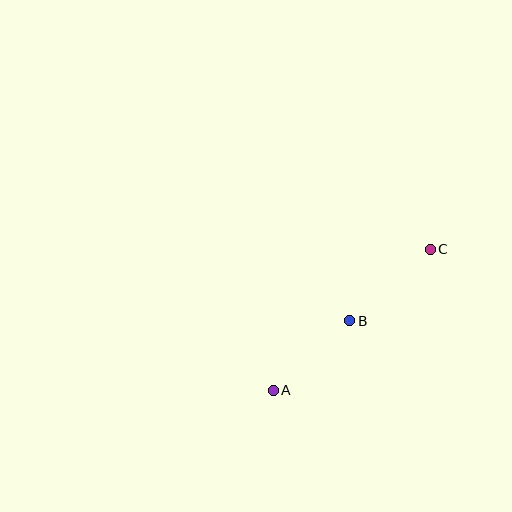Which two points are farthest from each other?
Points A and C are farthest from each other.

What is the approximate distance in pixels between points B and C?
The distance between B and C is approximately 108 pixels.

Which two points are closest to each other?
Points A and B are closest to each other.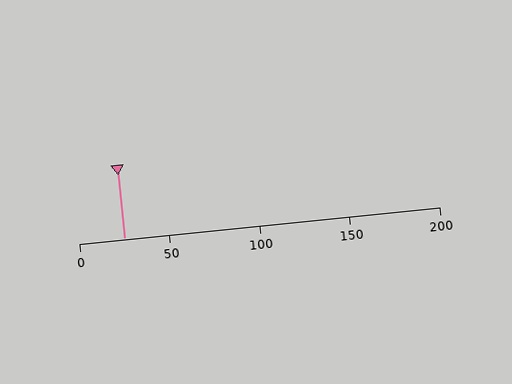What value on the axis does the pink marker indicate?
The marker indicates approximately 25.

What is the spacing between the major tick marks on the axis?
The major ticks are spaced 50 apart.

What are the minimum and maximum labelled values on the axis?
The axis runs from 0 to 200.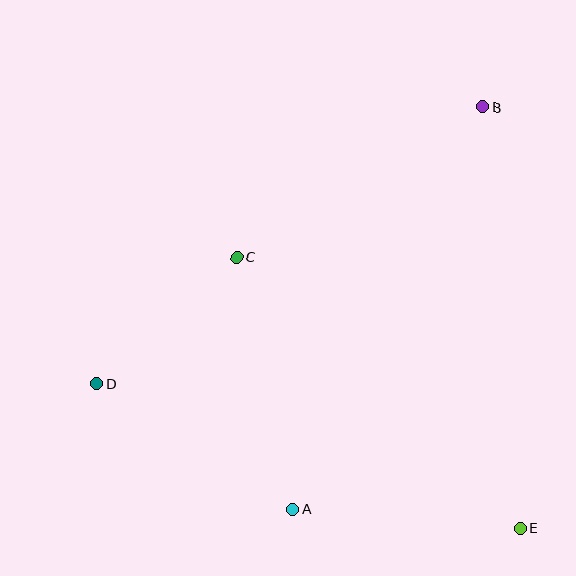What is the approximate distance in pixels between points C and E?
The distance between C and E is approximately 392 pixels.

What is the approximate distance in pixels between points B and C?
The distance between B and C is approximately 288 pixels.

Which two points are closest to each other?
Points C and D are closest to each other.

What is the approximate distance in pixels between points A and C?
The distance between A and C is approximately 258 pixels.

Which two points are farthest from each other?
Points B and D are farthest from each other.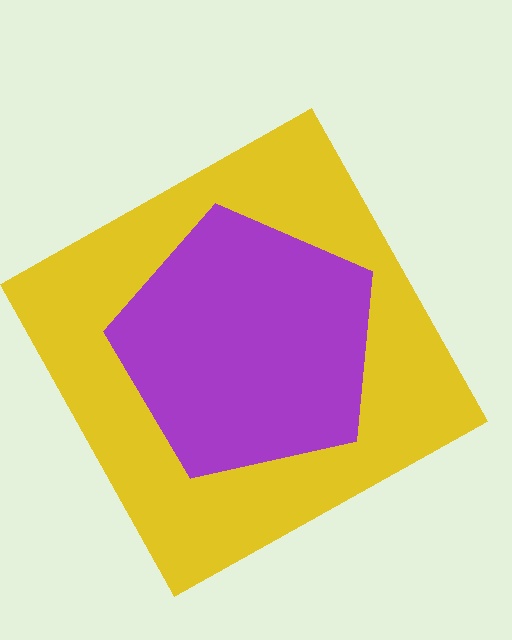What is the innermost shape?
The purple pentagon.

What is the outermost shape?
The yellow square.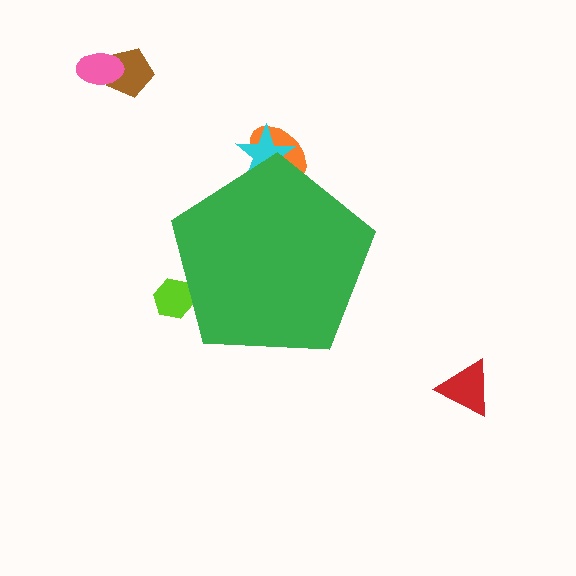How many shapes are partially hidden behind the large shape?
3 shapes are partially hidden.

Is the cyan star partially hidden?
Yes, the cyan star is partially hidden behind the green pentagon.